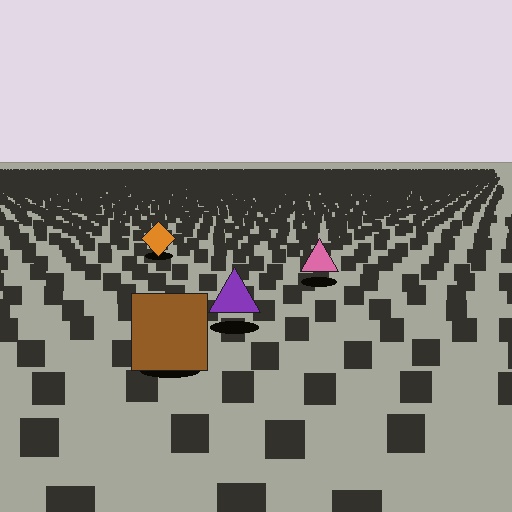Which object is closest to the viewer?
The brown square is closest. The texture marks near it are larger and more spread out.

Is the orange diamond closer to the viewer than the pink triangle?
No. The pink triangle is closer — you can tell from the texture gradient: the ground texture is coarser near it.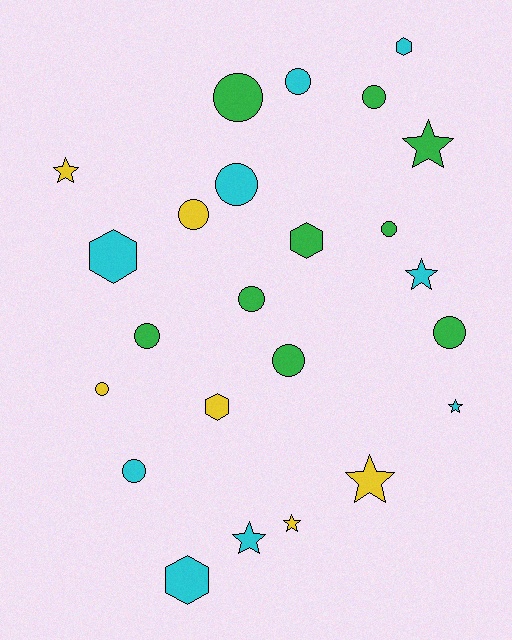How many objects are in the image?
There are 24 objects.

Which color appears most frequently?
Cyan, with 9 objects.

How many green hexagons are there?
There is 1 green hexagon.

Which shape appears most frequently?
Circle, with 12 objects.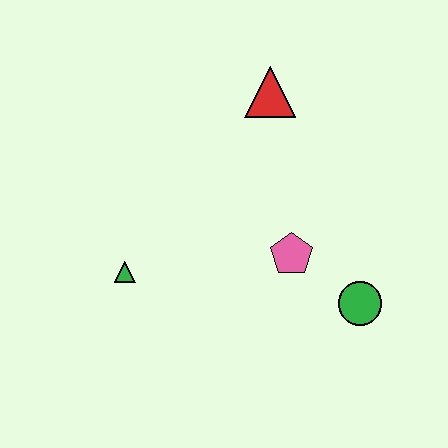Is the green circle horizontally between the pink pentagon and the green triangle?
No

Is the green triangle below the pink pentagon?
Yes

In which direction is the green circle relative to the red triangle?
The green circle is below the red triangle.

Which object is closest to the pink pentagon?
The green circle is closest to the pink pentagon.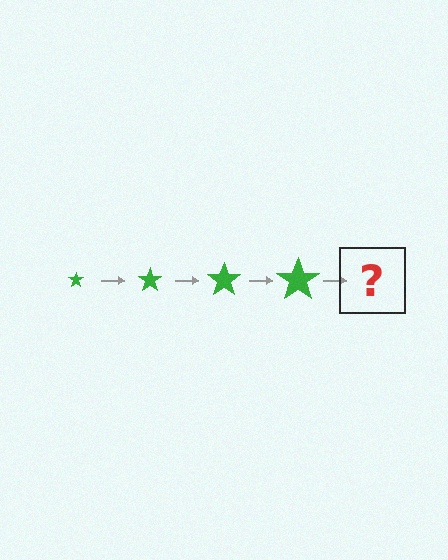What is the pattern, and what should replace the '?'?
The pattern is that the star gets progressively larger each step. The '?' should be a green star, larger than the previous one.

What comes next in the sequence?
The next element should be a green star, larger than the previous one.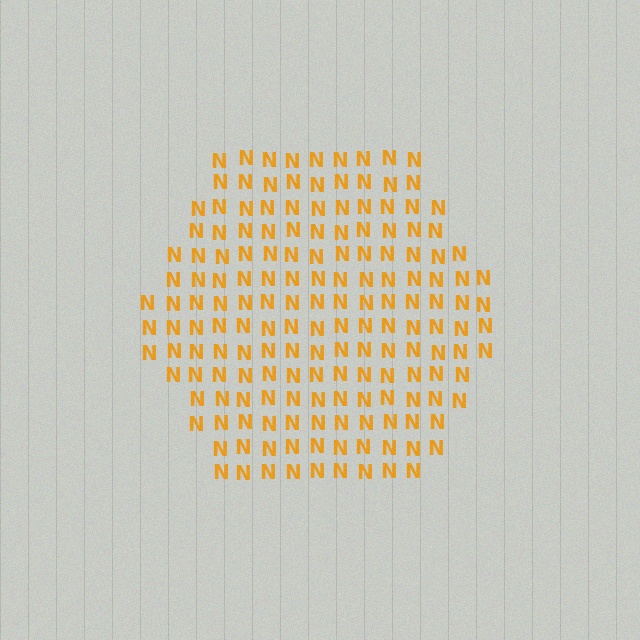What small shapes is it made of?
It is made of small letter N's.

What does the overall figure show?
The overall figure shows a hexagon.